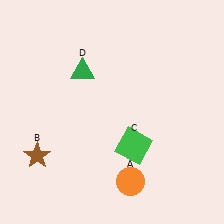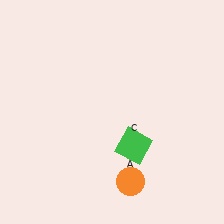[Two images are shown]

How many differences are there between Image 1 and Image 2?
There are 2 differences between the two images.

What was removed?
The brown star (B), the green triangle (D) were removed in Image 2.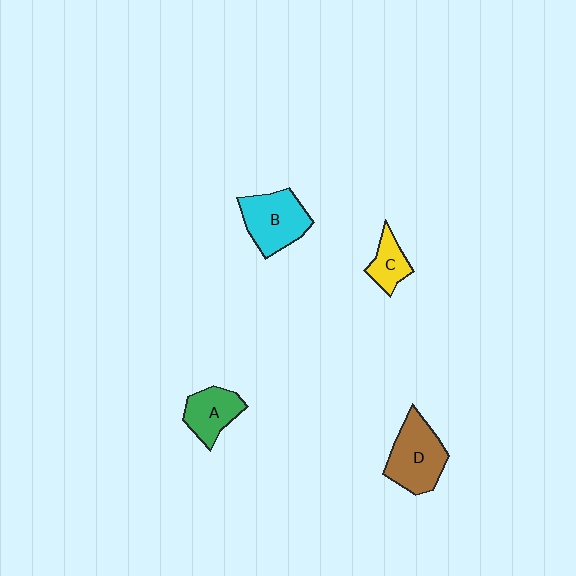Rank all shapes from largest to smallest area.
From largest to smallest: D (brown), B (cyan), A (green), C (yellow).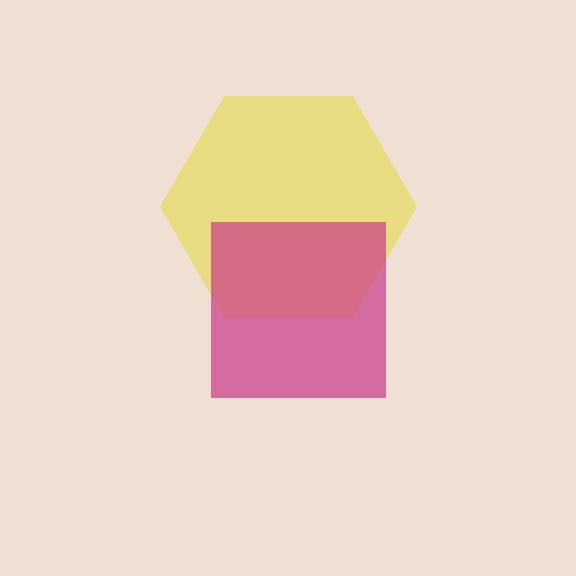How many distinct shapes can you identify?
There are 2 distinct shapes: a yellow hexagon, a magenta square.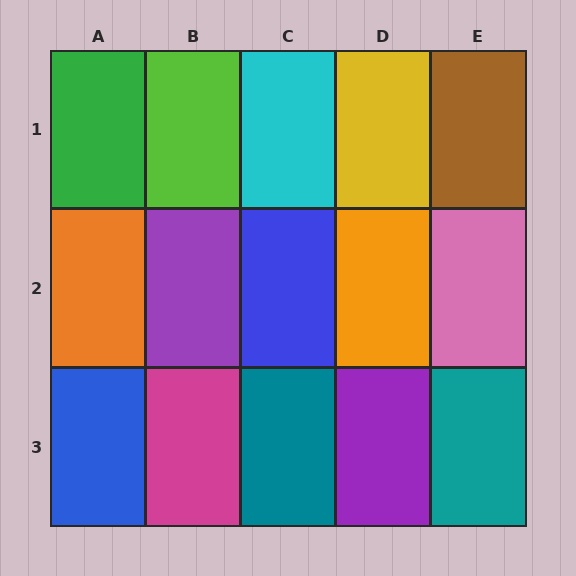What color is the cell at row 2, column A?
Orange.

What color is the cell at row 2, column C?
Blue.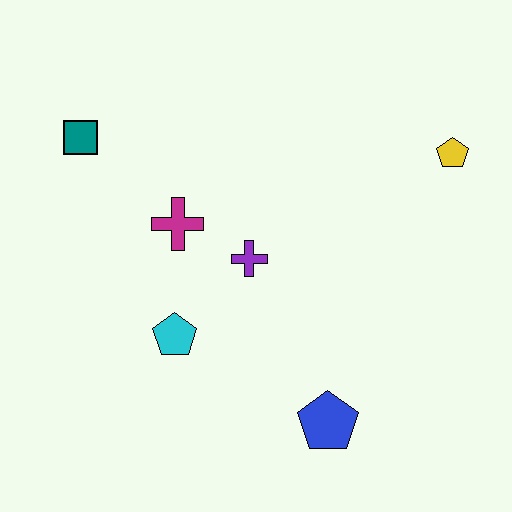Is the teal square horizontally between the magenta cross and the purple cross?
No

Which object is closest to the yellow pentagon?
The purple cross is closest to the yellow pentagon.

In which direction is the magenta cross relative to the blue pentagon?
The magenta cross is above the blue pentagon.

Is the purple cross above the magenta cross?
No